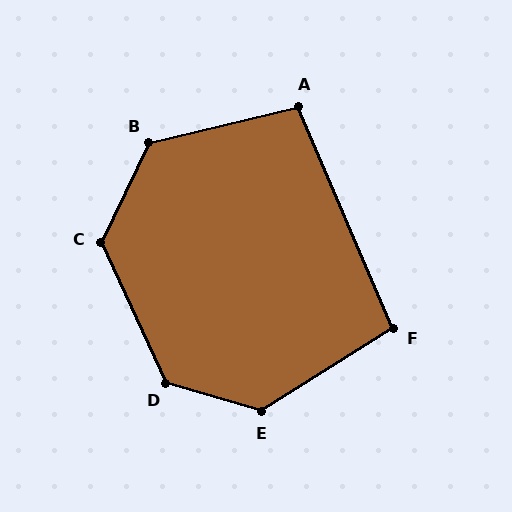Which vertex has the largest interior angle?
D, at approximately 131 degrees.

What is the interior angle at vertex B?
Approximately 130 degrees (obtuse).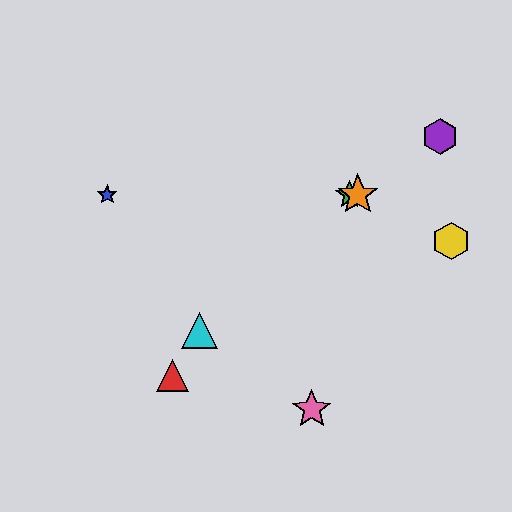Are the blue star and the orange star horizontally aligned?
Yes, both are at y≈195.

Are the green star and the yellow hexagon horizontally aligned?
No, the green star is at y≈195 and the yellow hexagon is at y≈241.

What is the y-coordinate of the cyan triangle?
The cyan triangle is at y≈330.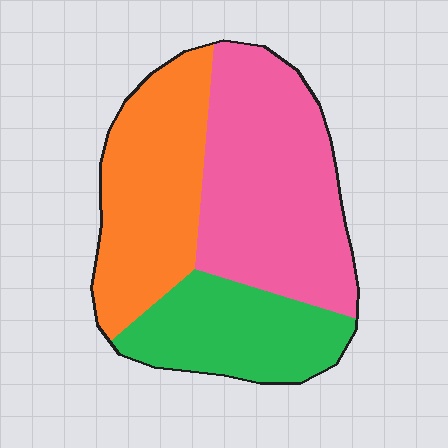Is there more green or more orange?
Orange.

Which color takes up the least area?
Green, at roughly 25%.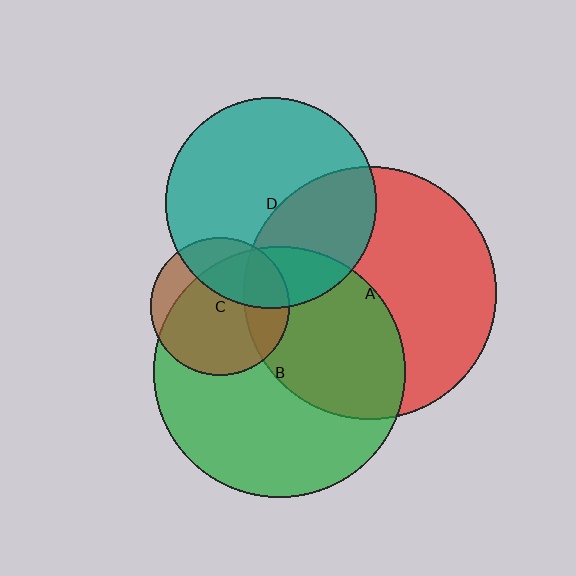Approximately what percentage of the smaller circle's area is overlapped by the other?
Approximately 80%.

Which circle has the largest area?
Circle A (red).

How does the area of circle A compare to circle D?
Approximately 1.4 times.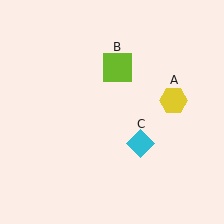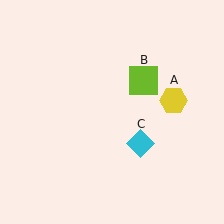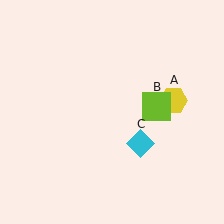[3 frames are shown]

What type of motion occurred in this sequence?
The lime square (object B) rotated clockwise around the center of the scene.